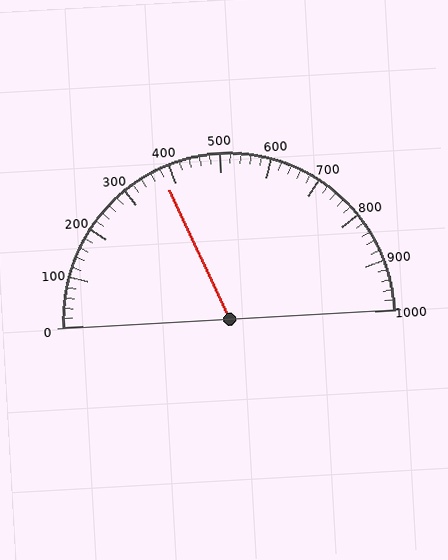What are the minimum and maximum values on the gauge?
The gauge ranges from 0 to 1000.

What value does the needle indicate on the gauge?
The needle indicates approximately 380.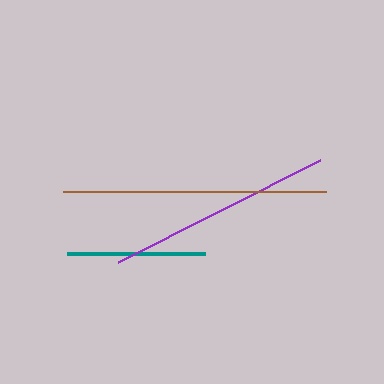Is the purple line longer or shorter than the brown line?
The brown line is longer than the purple line.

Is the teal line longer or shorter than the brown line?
The brown line is longer than the teal line.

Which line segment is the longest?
The brown line is the longest at approximately 263 pixels.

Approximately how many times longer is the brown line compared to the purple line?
The brown line is approximately 1.2 times the length of the purple line.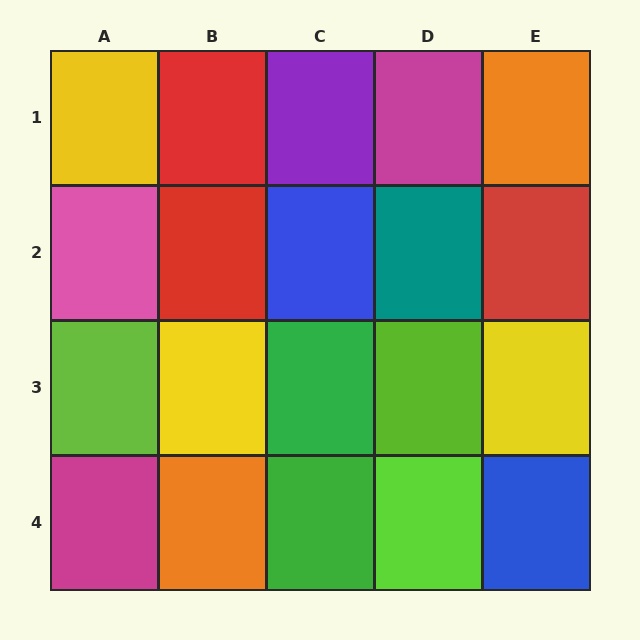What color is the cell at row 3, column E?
Yellow.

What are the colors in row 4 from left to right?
Magenta, orange, green, lime, blue.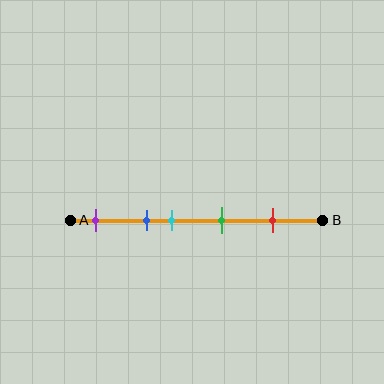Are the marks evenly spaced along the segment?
No, the marks are not evenly spaced.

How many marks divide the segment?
There are 5 marks dividing the segment.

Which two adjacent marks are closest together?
The blue and cyan marks are the closest adjacent pair.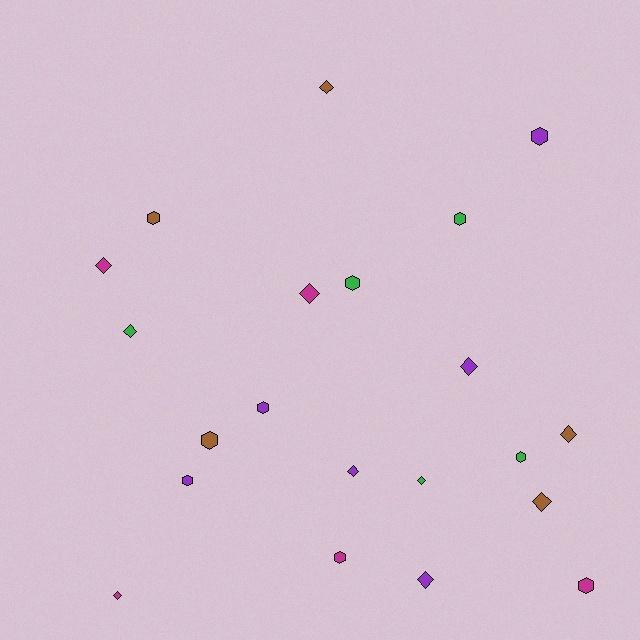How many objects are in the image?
There are 21 objects.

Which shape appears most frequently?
Diamond, with 11 objects.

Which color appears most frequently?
Purple, with 6 objects.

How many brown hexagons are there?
There are 2 brown hexagons.